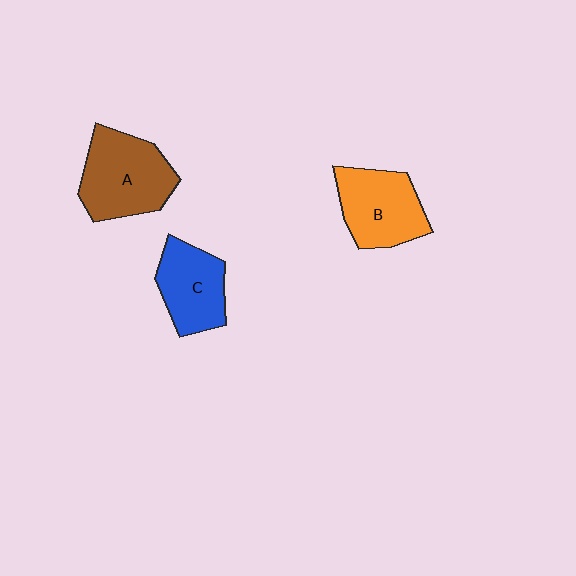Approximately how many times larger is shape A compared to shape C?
Approximately 1.3 times.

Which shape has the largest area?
Shape A (brown).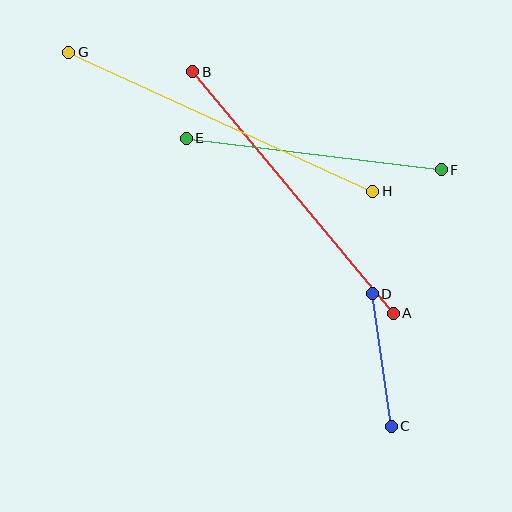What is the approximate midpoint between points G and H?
The midpoint is at approximately (221, 122) pixels.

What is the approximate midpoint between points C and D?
The midpoint is at approximately (382, 360) pixels.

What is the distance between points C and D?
The distance is approximately 134 pixels.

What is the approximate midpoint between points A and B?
The midpoint is at approximately (293, 193) pixels.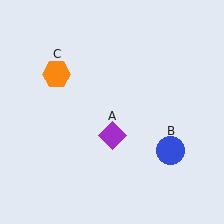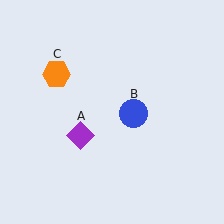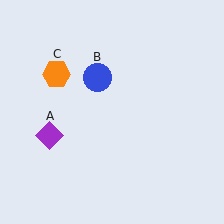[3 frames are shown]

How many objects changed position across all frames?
2 objects changed position: purple diamond (object A), blue circle (object B).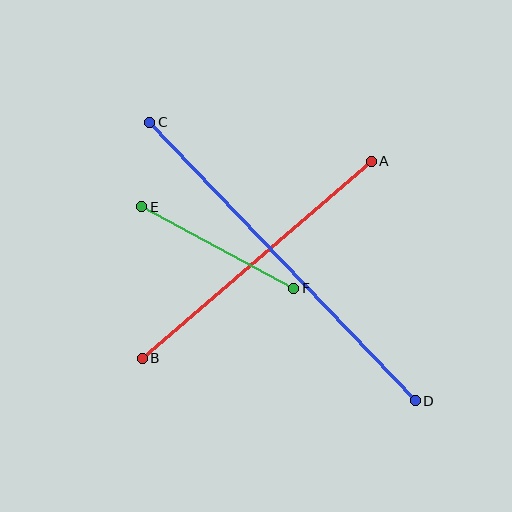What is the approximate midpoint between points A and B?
The midpoint is at approximately (257, 260) pixels.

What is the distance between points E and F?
The distance is approximately 172 pixels.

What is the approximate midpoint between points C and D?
The midpoint is at approximately (282, 262) pixels.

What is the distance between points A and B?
The distance is approximately 302 pixels.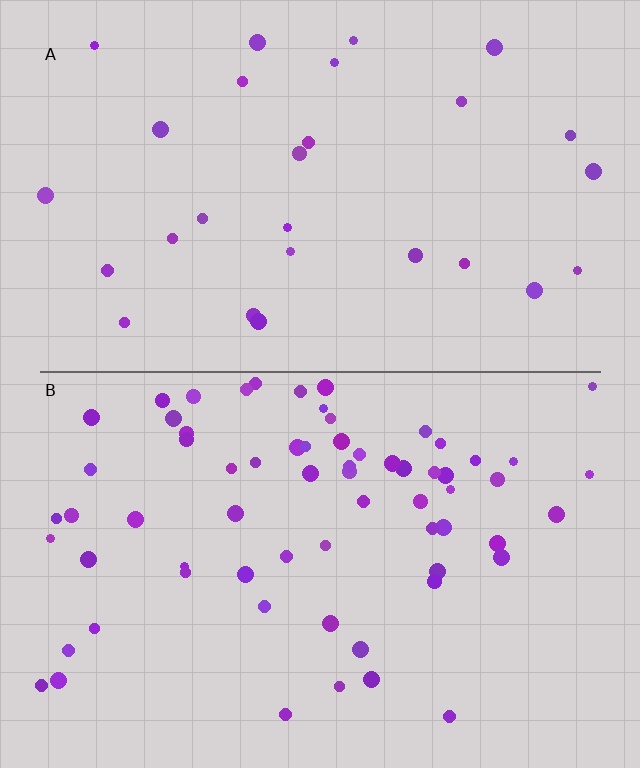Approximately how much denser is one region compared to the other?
Approximately 2.4× — region B over region A.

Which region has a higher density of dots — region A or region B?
B (the bottom).